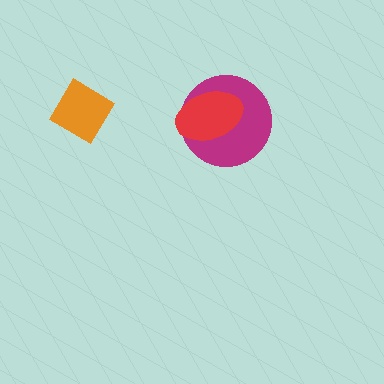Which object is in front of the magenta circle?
The red ellipse is in front of the magenta circle.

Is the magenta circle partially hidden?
Yes, it is partially covered by another shape.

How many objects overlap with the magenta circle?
1 object overlaps with the magenta circle.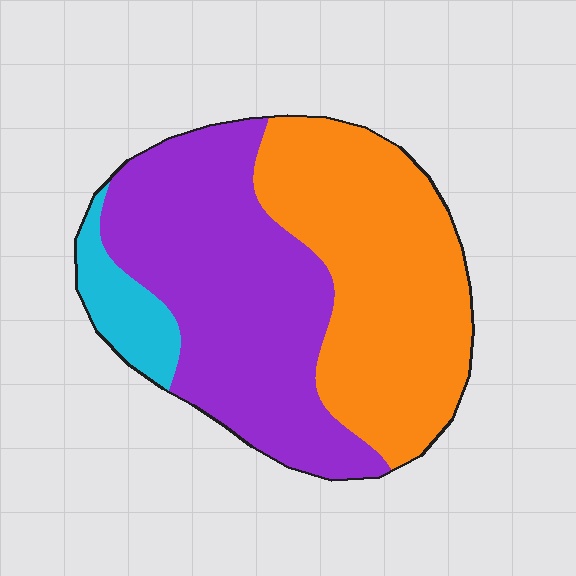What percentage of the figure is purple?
Purple covers about 45% of the figure.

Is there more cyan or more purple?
Purple.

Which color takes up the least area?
Cyan, at roughly 10%.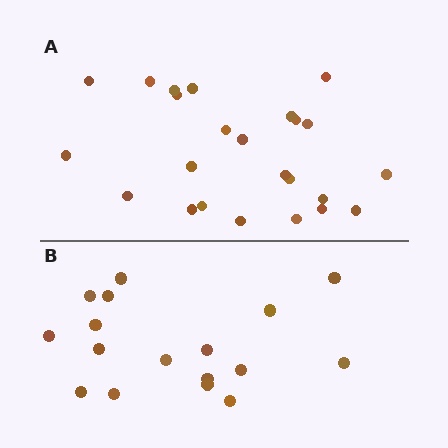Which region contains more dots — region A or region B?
Region A (the top region) has more dots.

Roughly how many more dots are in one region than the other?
Region A has roughly 8 or so more dots than region B.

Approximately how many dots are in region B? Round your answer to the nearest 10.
About 20 dots. (The exact count is 17, which rounds to 20.)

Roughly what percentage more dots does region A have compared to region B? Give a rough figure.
About 40% more.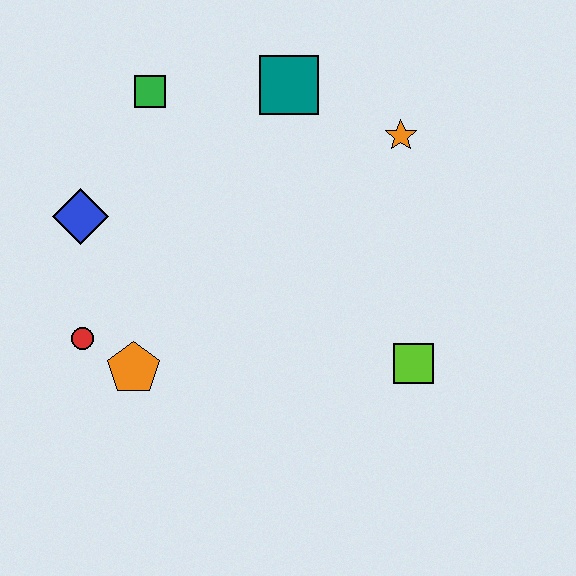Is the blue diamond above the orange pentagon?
Yes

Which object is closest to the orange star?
The teal square is closest to the orange star.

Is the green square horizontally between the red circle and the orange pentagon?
No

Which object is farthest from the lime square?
The green square is farthest from the lime square.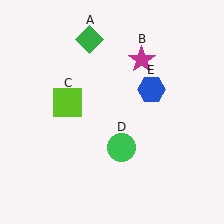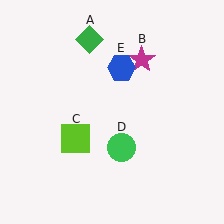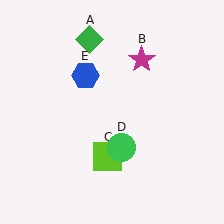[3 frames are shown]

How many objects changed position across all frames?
2 objects changed position: lime square (object C), blue hexagon (object E).